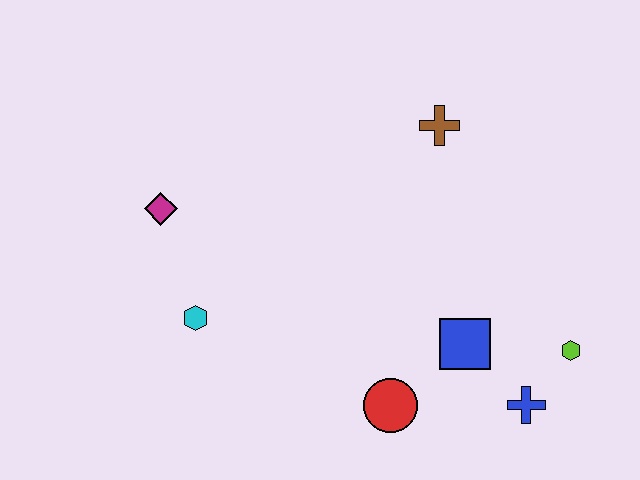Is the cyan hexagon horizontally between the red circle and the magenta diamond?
Yes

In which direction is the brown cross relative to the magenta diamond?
The brown cross is to the right of the magenta diamond.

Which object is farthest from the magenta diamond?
The lime hexagon is farthest from the magenta diamond.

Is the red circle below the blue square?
Yes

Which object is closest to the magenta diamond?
The cyan hexagon is closest to the magenta diamond.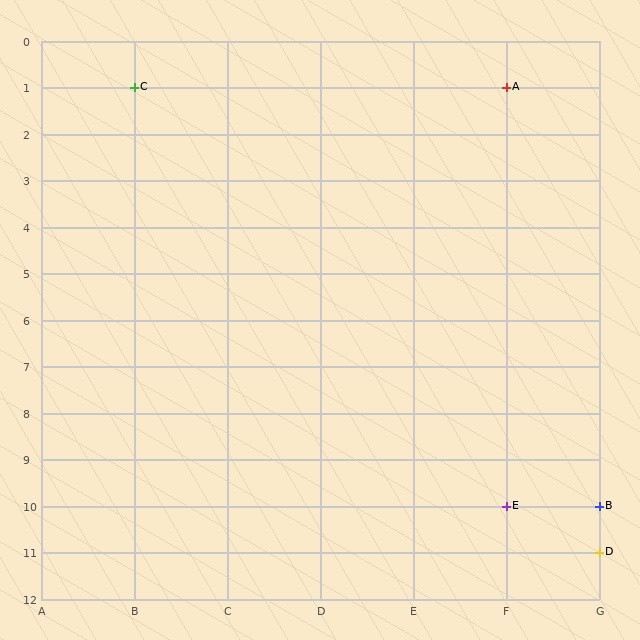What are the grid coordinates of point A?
Point A is at grid coordinates (F, 1).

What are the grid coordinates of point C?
Point C is at grid coordinates (B, 1).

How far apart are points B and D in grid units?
Points B and D are 1 row apart.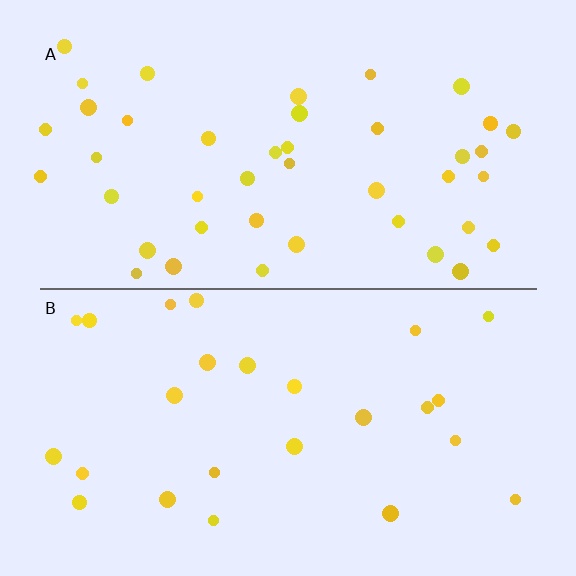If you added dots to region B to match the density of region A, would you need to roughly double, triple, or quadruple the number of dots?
Approximately double.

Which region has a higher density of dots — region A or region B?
A (the top).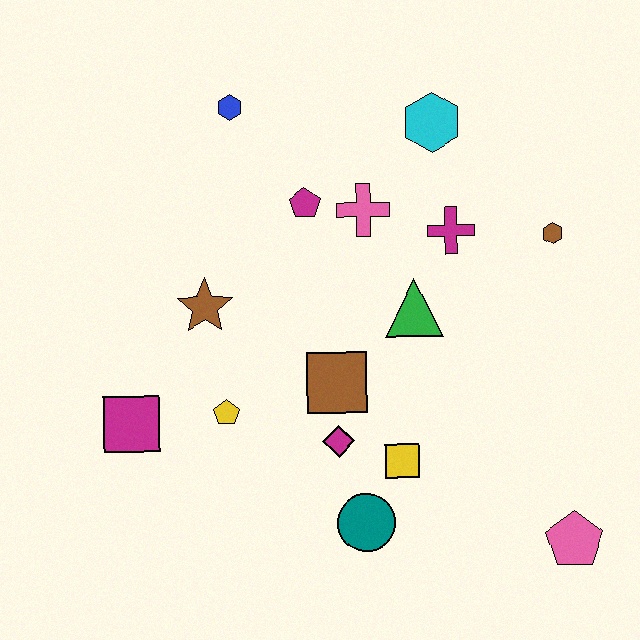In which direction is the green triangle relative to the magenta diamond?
The green triangle is above the magenta diamond.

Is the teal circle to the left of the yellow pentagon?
No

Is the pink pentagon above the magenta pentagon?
No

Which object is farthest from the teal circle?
The blue hexagon is farthest from the teal circle.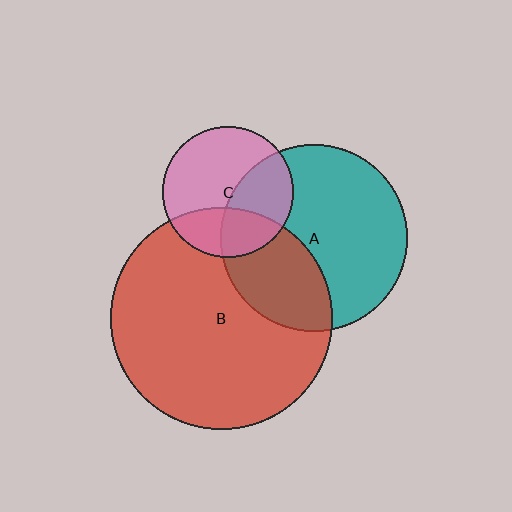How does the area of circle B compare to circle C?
Approximately 2.8 times.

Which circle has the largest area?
Circle B (red).